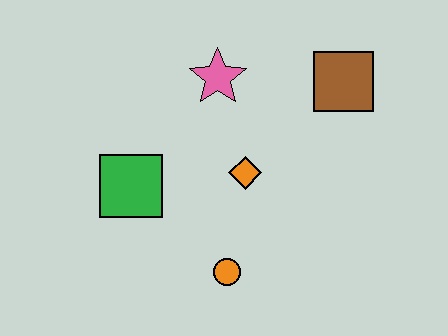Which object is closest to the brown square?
The pink star is closest to the brown square.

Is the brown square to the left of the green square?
No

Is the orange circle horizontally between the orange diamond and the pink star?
Yes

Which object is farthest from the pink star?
The orange circle is farthest from the pink star.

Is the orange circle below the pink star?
Yes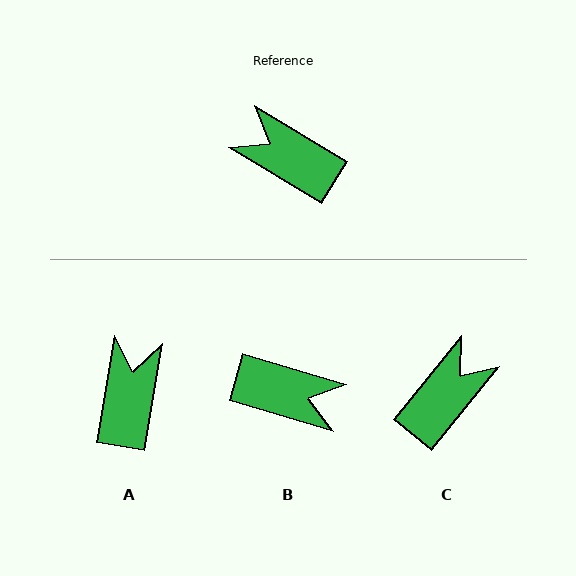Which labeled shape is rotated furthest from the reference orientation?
B, about 165 degrees away.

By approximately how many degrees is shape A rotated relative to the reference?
Approximately 68 degrees clockwise.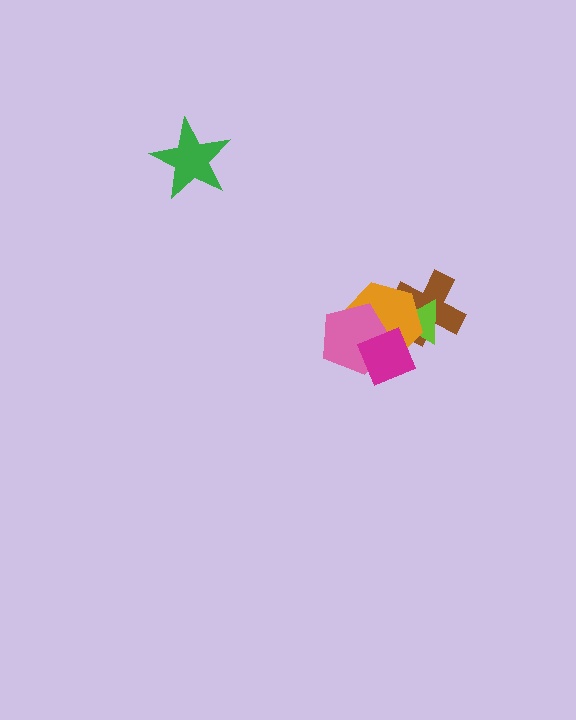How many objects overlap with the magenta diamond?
3 objects overlap with the magenta diamond.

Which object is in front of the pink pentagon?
The magenta diamond is in front of the pink pentagon.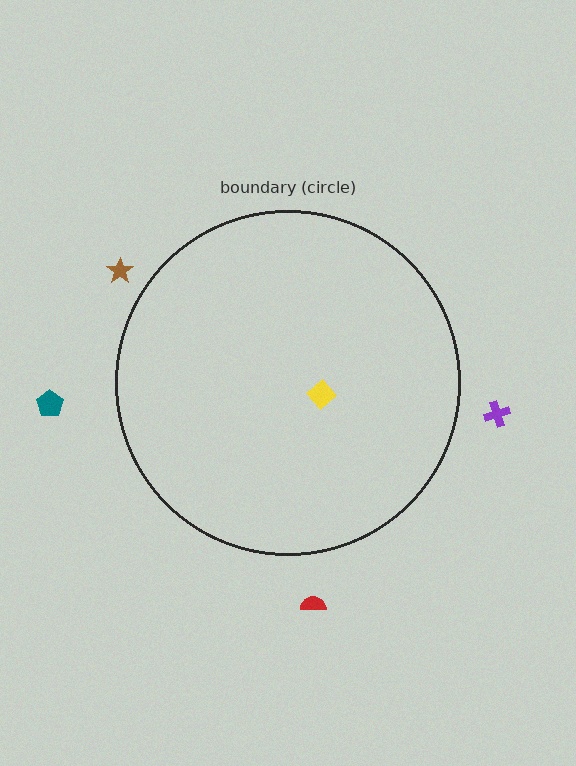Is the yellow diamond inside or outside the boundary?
Inside.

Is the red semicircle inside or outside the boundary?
Outside.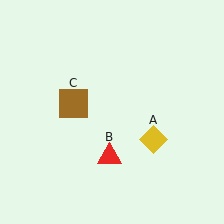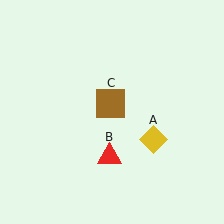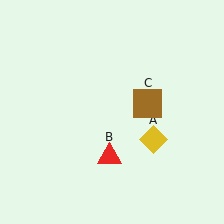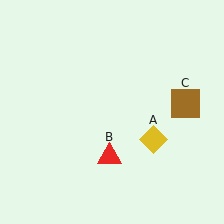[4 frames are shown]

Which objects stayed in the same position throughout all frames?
Yellow diamond (object A) and red triangle (object B) remained stationary.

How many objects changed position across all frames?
1 object changed position: brown square (object C).